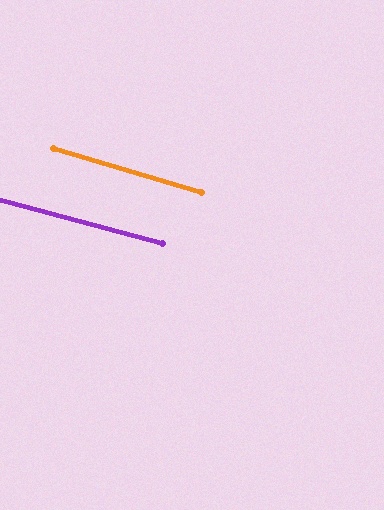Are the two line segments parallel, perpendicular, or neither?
Parallel — their directions differ by only 1.7°.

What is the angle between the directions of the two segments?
Approximately 2 degrees.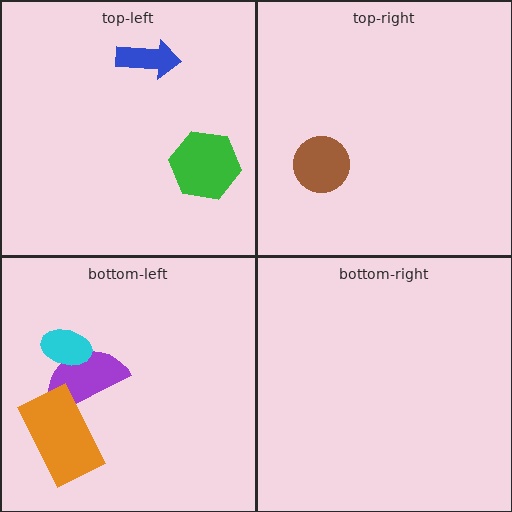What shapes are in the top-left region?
The blue arrow, the green hexagon.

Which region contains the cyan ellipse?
The bottom-left region.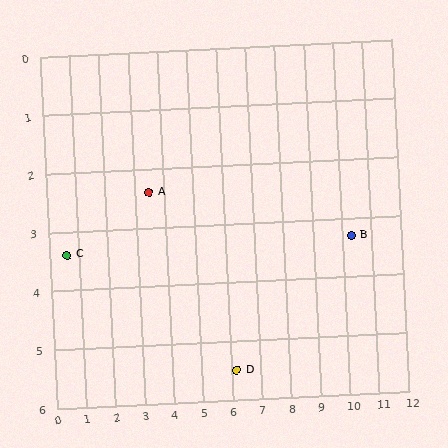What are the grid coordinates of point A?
Point A is at approximately (3.5, 2.4).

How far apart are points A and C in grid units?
Points A and C are about 3.1 grid units apart.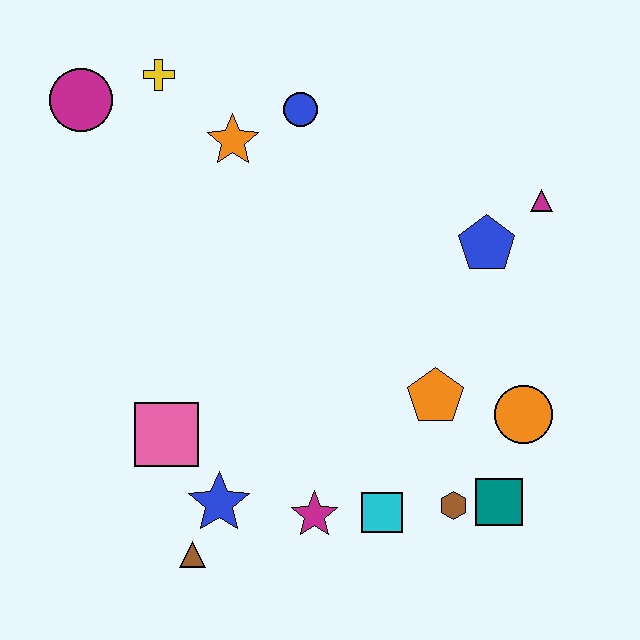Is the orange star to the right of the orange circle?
No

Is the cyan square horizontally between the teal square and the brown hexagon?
No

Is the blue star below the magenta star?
No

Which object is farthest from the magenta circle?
The teal square is farthest from the magenta circle.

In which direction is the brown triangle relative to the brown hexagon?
The brown triangle is to the left of the brown hexagon.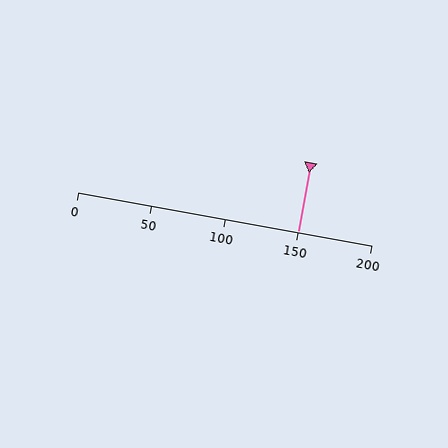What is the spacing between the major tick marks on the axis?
The major ticks are spaced 50 apart.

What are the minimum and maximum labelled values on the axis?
The axis runs from 0 to 200.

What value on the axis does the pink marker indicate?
The marker indicates approximately 150.